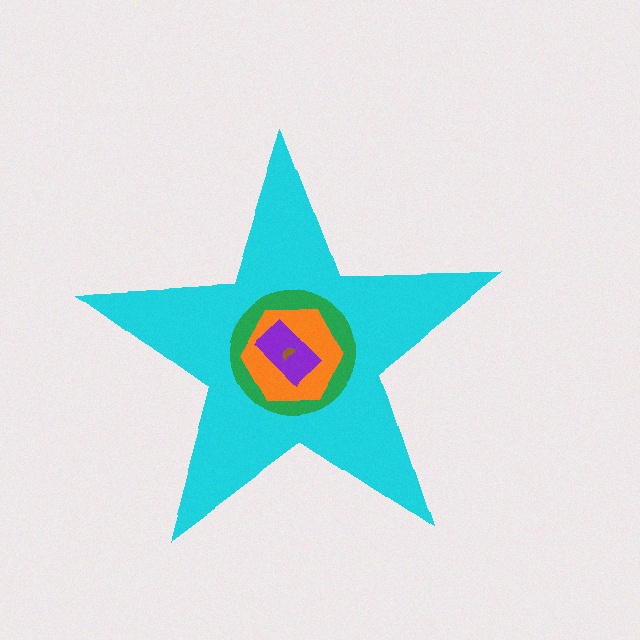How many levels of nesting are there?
5.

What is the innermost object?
The brown semicircle.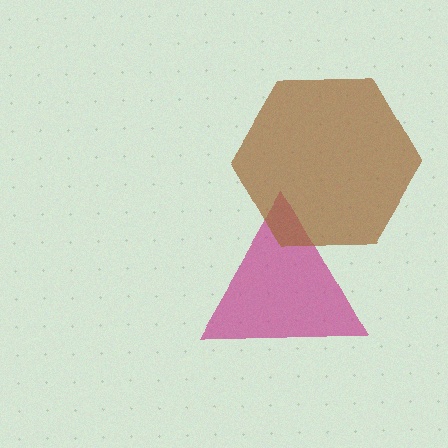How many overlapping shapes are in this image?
There are 2 overlapping shapes in the image.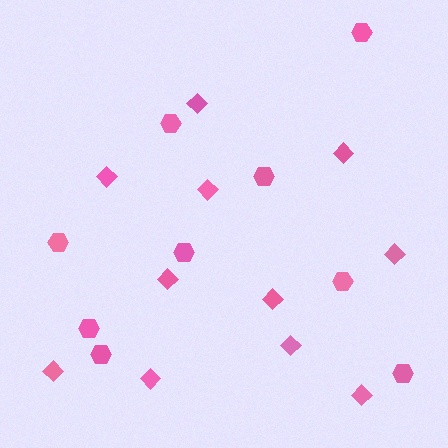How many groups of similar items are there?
There are 2 groups: one group of hexagons (9) and one group of diamonds (11).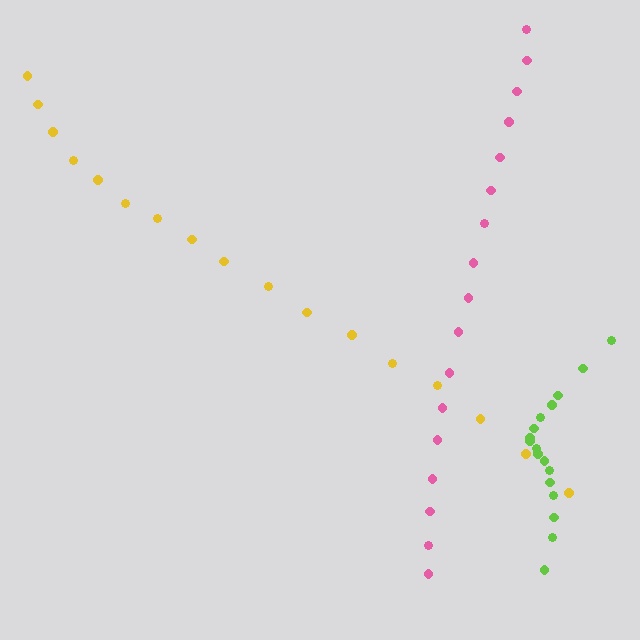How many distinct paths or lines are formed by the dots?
There are 3 distinct paths.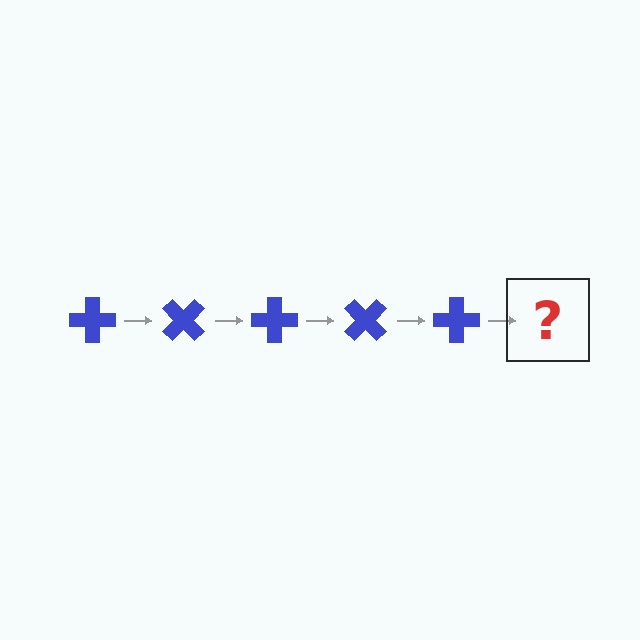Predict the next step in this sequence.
The next step is a blue cross rotated 225 degrees.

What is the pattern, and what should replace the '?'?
The pattern is that the cross rotates 45 degrees each step. The '?' should be a blue cross rotated 225 degrees.